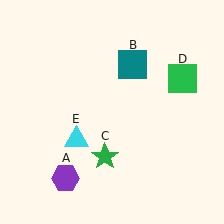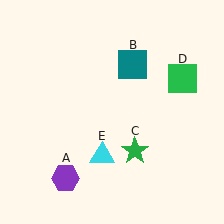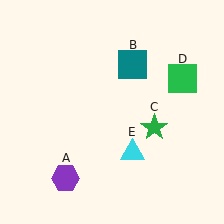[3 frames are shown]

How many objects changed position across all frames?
2 objects changed position: green star (object C), cyan triangle (object E).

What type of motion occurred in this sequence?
The green star (object C), cyan triangle (object E) rotated counterclockwise around the center of the scene.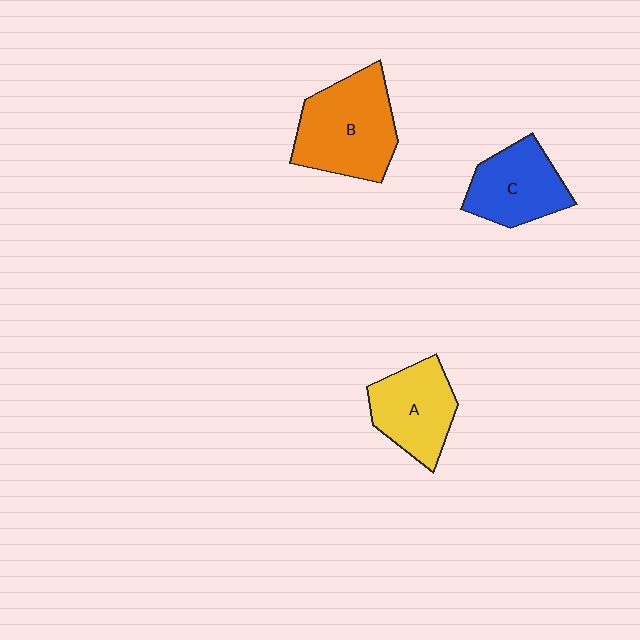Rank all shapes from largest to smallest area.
From largest to smallest: B (orange), A (yellow), C (blue).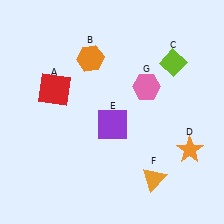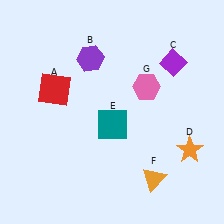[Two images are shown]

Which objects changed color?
B changed from orange to purple. C changed from lime to purple. E changed from purple to teal.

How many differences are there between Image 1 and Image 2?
There are 3 differences between the two images.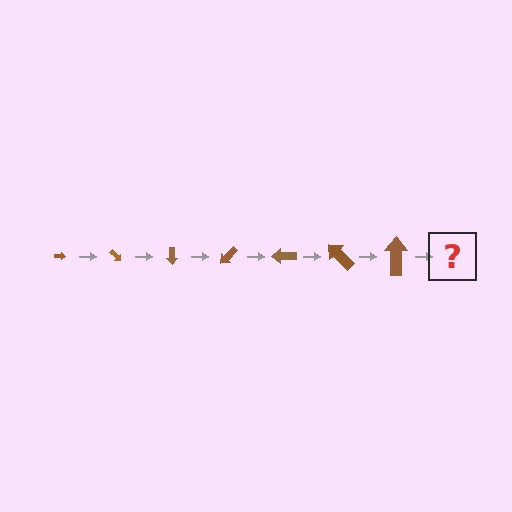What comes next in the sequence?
The next element should be an arrow, larger than the previous one and rotated 315 degrees from the start.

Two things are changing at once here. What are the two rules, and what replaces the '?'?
The two rules are that the arrow grows larger each step and it rotates 45 degrees each step. The '?' should be an arrow, larger than the previous one and rotated 315 degrees from the start.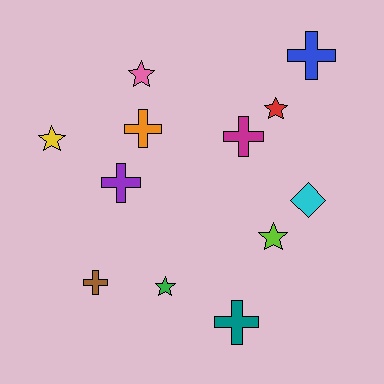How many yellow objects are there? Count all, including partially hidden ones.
There is 1 yellow object.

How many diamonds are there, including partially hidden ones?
There is 1 diamond.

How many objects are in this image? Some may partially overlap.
There are 12 objects.